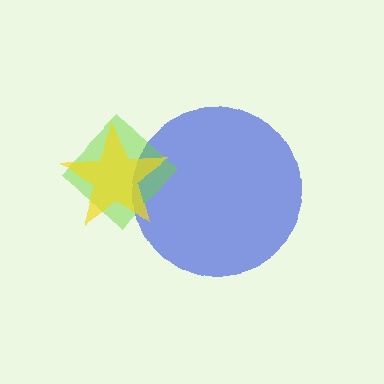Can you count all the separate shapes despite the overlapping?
Yes, there are 3 separate shapes.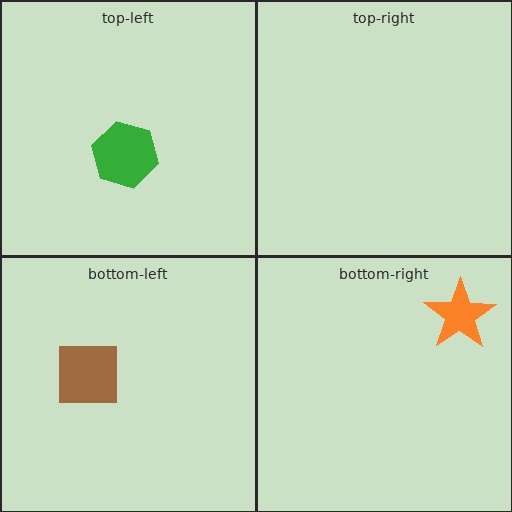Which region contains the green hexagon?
The top-left region.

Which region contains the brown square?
The bottom-left region.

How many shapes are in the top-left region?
1.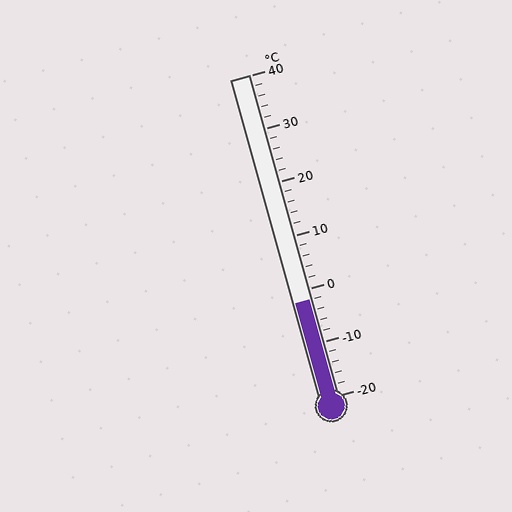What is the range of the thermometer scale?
The thermometer scale ranges from -20°C to 40°C.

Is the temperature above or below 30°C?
The temperature is below 30°C.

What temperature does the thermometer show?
The thermometer shows approximately -2°C.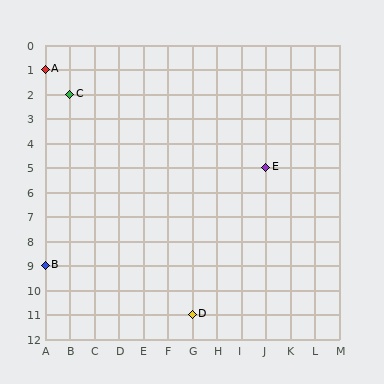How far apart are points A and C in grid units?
Points A and C are 1 column and 1 row apart (about 1.4 grid units diagonally).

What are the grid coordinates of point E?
Point E is at grid coordinates (J, 5).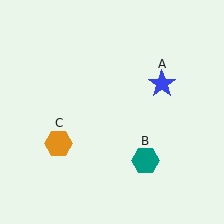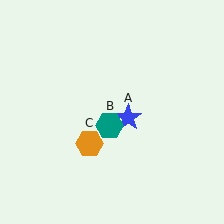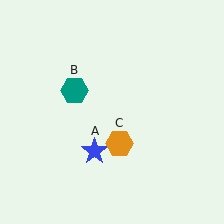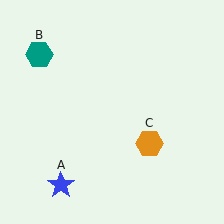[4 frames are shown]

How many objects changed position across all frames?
3 objects changed position: blue star (object A), teal hexagon (object B), orange hexagon (object C).